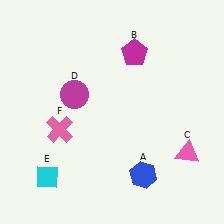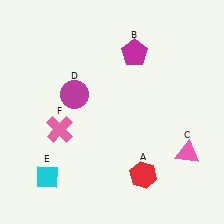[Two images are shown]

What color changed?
The hexagon (A) changed from blue in Image 1 to red in Image 2.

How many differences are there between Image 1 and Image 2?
There is 1 difference between the two images.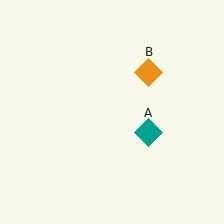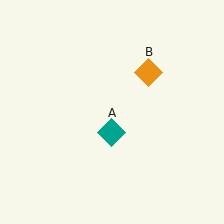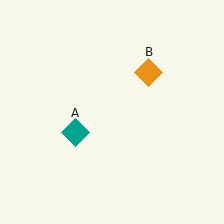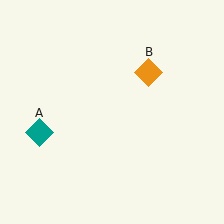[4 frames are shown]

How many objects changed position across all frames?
1 object changed position: teal diamond (object A).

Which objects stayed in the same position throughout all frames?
Orange diamond (object B) remained stationary.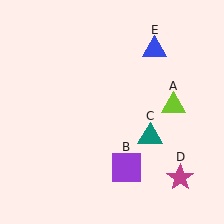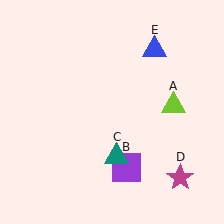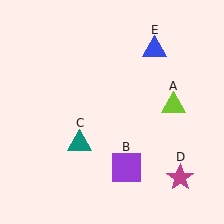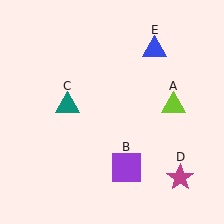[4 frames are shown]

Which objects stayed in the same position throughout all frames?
Lime triangle (object A) and purple square (object B) and magenta star (object D) and blue triangle (object E) remained stationary.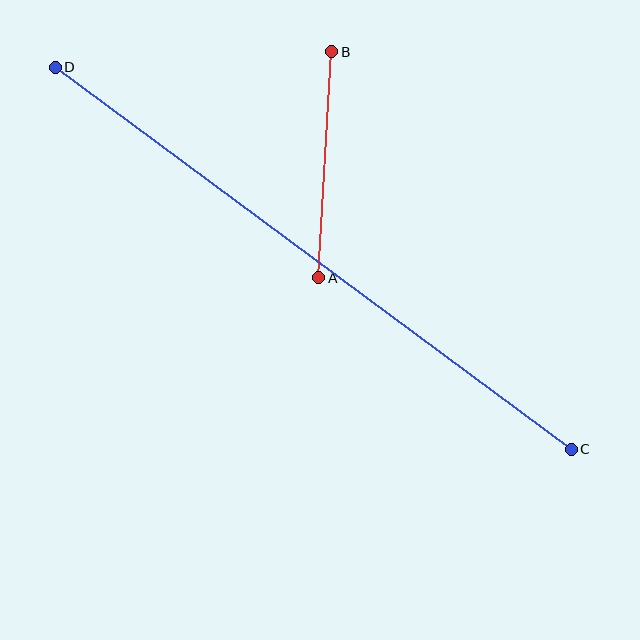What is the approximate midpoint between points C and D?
The midpoint is at approximately (313, 258) pixels.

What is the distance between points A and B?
The distance is approximately 226 pixels.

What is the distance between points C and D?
The distance is approximately 642 pixels.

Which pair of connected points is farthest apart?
Points C and D are farthest apart.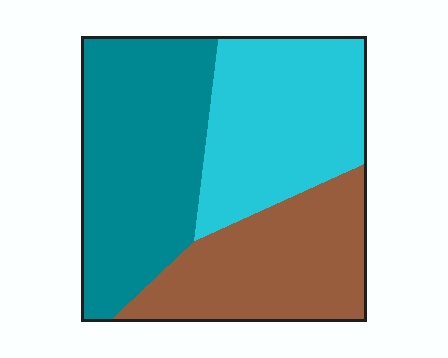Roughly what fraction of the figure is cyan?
Cyan covers 32% of the figure.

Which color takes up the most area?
Teal, at roughly 40%.